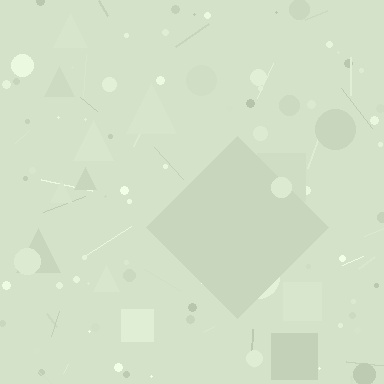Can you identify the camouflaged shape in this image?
The camouflaged shape is a diamond.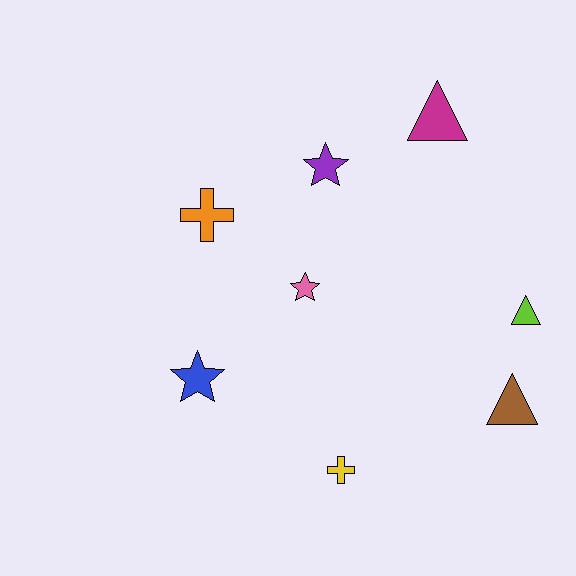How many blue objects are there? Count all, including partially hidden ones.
There is 1 blue object.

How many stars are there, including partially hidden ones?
There are 3 stars.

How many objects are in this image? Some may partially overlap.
There are 8 objects.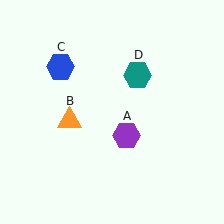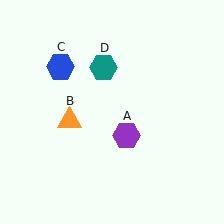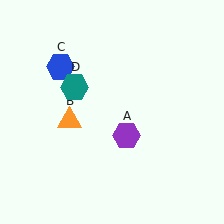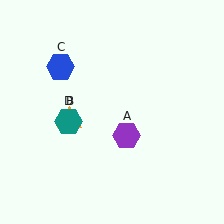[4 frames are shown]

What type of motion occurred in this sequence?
The teal hexagon (object D) rotated counterclockwise around the center of the scene.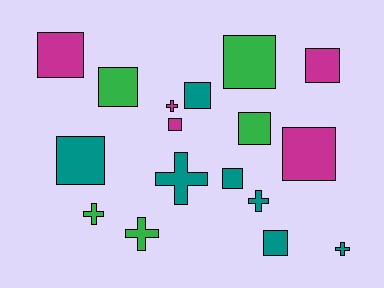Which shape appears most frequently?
Square, with 11 objects.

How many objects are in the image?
There are 17 objects.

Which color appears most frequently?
Teal, with 7 objects.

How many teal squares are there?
There are 4 teal squares.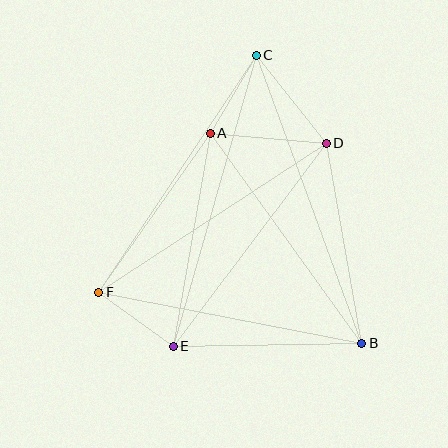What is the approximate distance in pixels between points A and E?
The distance between A and E is approximately 216 pixels.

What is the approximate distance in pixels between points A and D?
The distance between A and D is approximately 116 pixels.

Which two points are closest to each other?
Points A and C are closest to each other.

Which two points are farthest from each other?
Points B and C are farthest from each other.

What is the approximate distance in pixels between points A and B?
The distance between A and B is approximately 259 pixels.